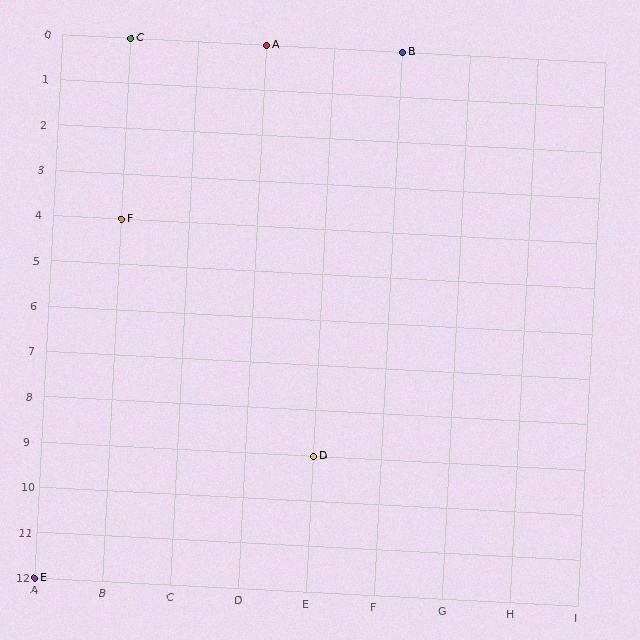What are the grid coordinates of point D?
Point D is at grid coordinates (E, 9).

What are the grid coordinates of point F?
Point F is at grid coordinates (B, 4).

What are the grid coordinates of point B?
Point B is at grid coordinates (F, 0).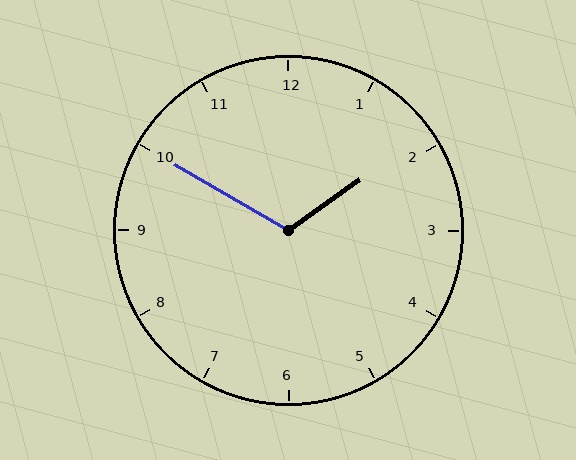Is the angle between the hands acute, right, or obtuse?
It is obtuse.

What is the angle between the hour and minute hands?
Approximately 115 degrees.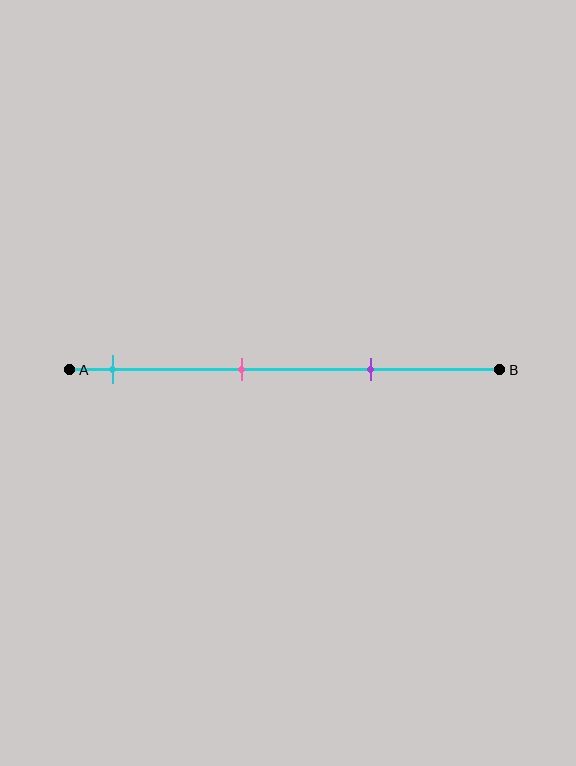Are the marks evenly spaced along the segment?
Yes, the marks are approximately evenly spaced.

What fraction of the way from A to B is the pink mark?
The pink mark is approximately 40% (0.4) of the way from A to B.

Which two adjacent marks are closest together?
The pink and purple marks are the closest adjacent pair.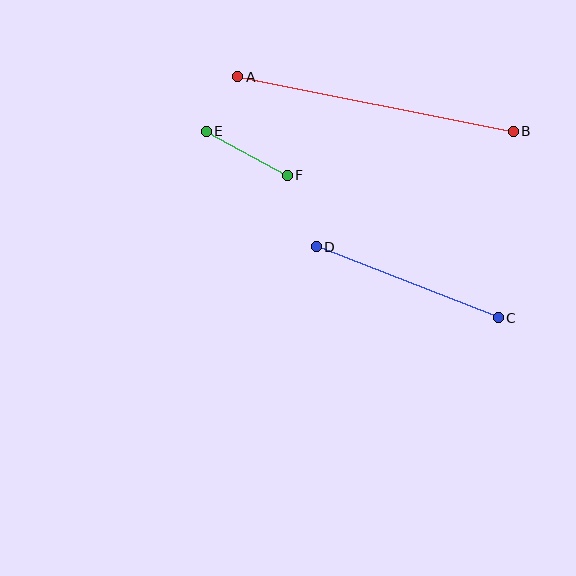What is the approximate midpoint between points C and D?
The midpoint is at approximately (407, 282) pixels.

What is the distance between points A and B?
The distance is approximately 281 pixels.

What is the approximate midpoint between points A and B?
The midpoint is at approximately (376, 104) pixels.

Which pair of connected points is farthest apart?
Points A and B are farthest apart.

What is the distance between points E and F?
The distance is approximately 92 pixels.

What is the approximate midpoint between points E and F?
The midpoint is at approximately (247, 153) pixels.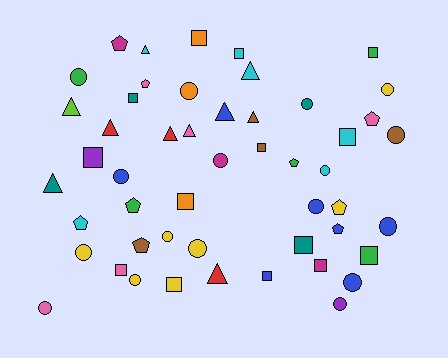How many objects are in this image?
There are 50 objects.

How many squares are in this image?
There are 14 squares.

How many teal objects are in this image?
There are 4 teal objects.